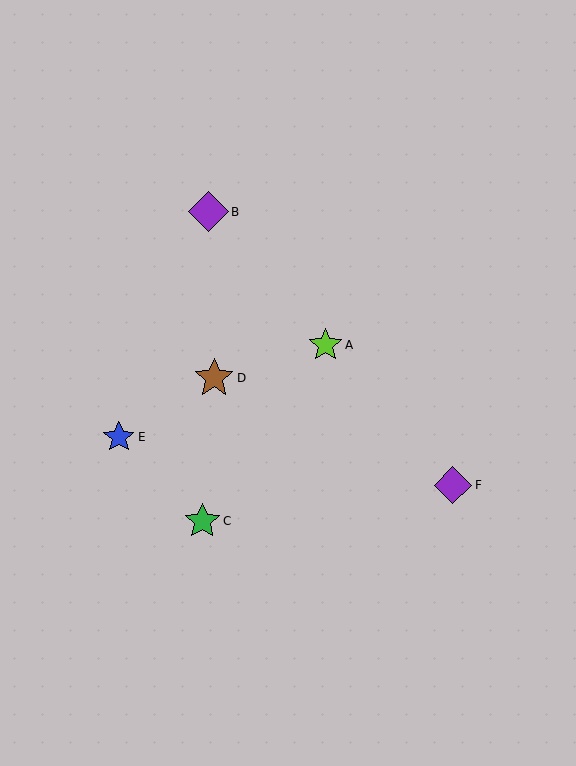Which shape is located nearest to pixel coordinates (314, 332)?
The lime star (labeled A) at (326, 345) is nearest to that location.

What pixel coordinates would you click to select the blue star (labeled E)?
Click at (119, 437) to select the blue star E.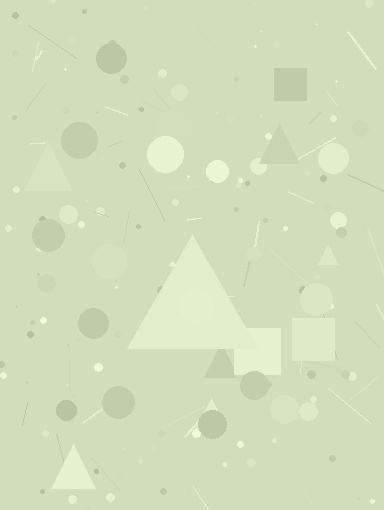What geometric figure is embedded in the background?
A triangle is embedded in the background.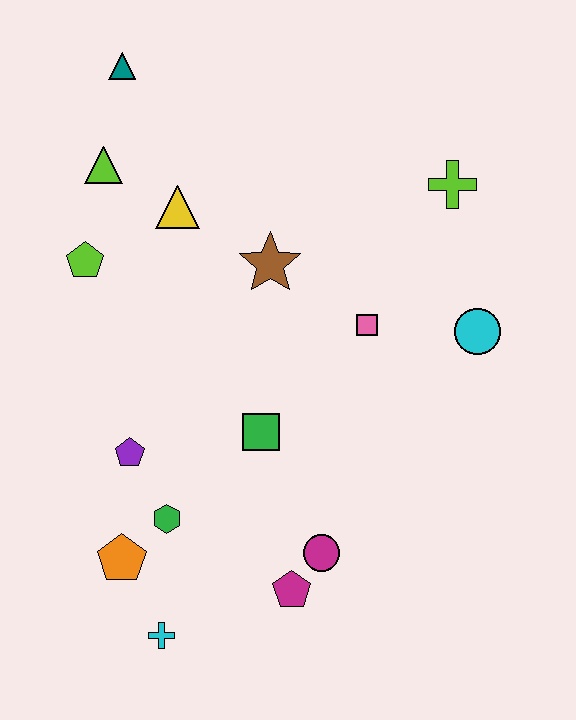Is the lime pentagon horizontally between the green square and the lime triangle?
No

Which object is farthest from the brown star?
The cyan cross is farthest from the brown star.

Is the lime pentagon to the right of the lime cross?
No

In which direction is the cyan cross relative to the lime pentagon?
The cyan cross is below the lime pentagon.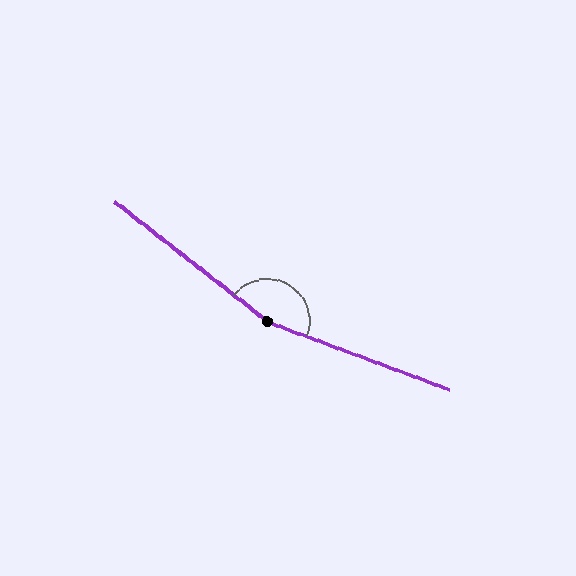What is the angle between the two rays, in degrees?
Approximately 162 degrees.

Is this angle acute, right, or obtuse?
It is obtuse.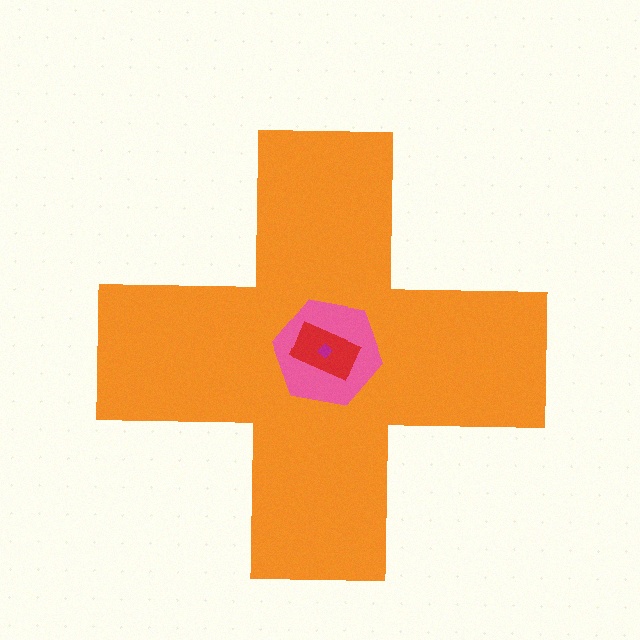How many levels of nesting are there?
4.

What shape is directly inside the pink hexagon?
The red rectangle.